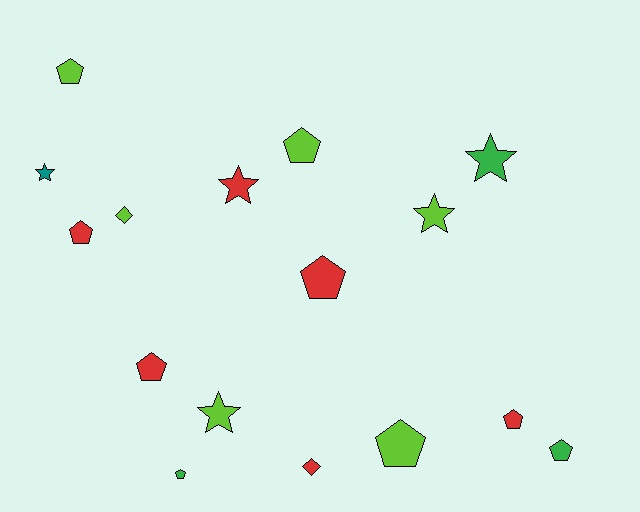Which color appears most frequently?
Lime, with 6 objects.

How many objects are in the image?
There are 16 objects.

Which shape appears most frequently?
Pentagon, with 9 objects.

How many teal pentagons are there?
There are no teal pentagons.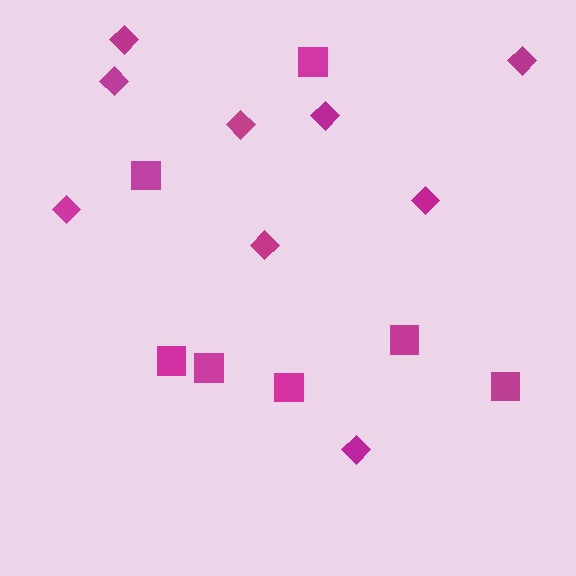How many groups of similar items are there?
There are 2 groups: one group of diamonds (9) and one group of squares (7).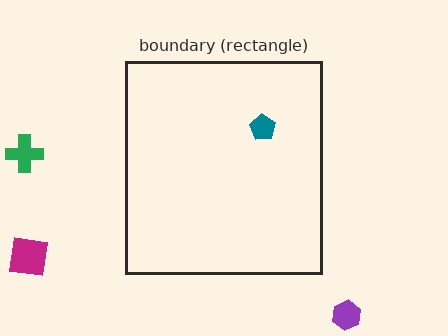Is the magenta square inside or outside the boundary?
Outside.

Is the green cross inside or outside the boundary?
Outside.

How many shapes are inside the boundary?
1 inside, 3 outside.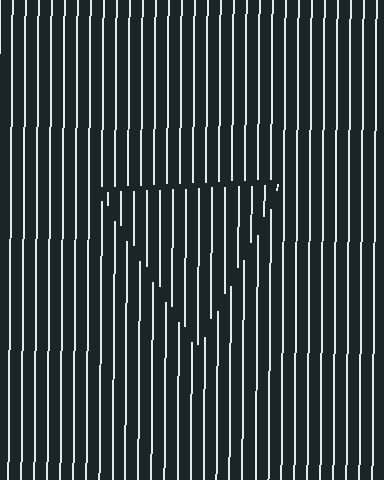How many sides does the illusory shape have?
3 sides — the line-ends trace a triangle.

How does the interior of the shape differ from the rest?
The interior of the shape contains the same grating, shifted by half a period — the contour is defined by the phase discontinuity where line-ends from the inner and outer gratings abut.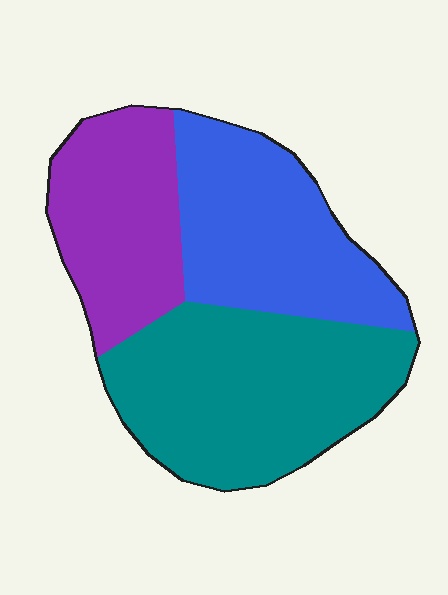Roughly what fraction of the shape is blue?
Blue covers 32% of the shape.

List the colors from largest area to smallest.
From largest to smallest: teal, blue, purple.